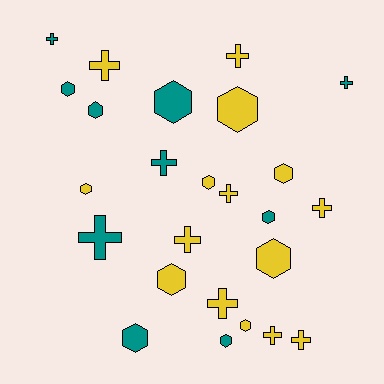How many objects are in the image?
There are 25 objects.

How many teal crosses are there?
There are 4 teal crosses.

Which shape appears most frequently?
Hexagon, with 13 objects.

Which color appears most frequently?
Yellow, with 15 objects.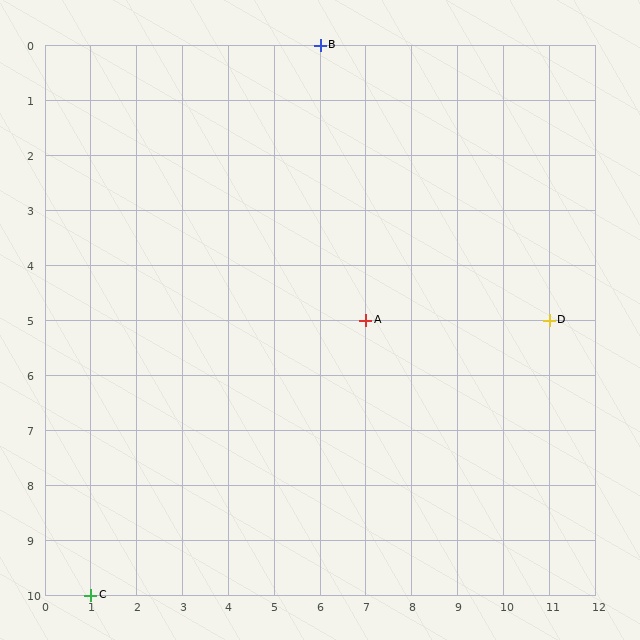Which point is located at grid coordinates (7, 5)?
Point A is at (7, 5).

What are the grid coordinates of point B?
Point B is at grid coordinates (6, 0).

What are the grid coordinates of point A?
Point A is at grid coordinates (7, 5).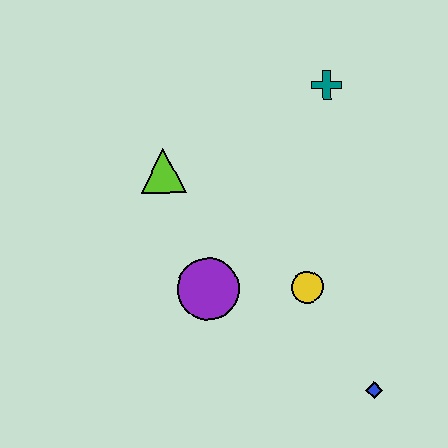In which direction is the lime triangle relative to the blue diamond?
The lime triangle is above the blue diamond.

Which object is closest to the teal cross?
The lime triangle is closest to the teal cross.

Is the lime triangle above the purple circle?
Yes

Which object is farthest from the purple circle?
The teal cross is farthest from the purple circle.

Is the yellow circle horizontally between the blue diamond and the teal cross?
No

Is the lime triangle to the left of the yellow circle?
Yes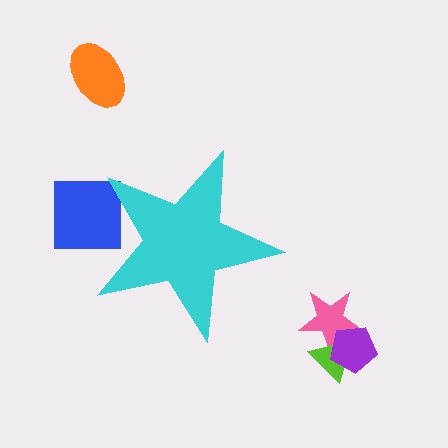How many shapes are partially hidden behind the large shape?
1 shape is partially hidden.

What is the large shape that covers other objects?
A cyan star.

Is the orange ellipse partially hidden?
No, the orange ellipse is fully visible.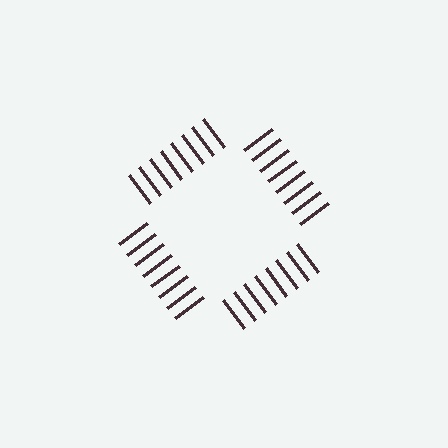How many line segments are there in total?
32 — 8 along each of the 4 edges.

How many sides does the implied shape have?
4 sides — the line-ends trace a square.